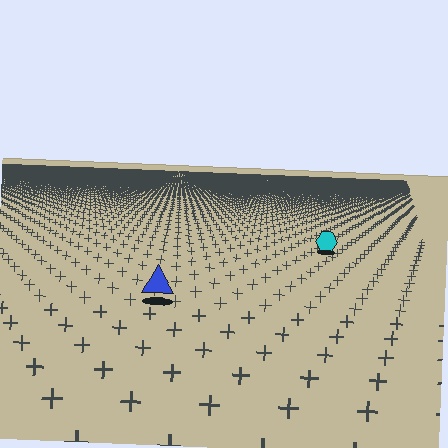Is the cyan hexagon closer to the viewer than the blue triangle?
No. The blue triangle is closer — you can tell from the texture gradient: the ground texture is coarser near it.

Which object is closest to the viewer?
The blue triangle is closest. The texture marks near it are larger and more spread out.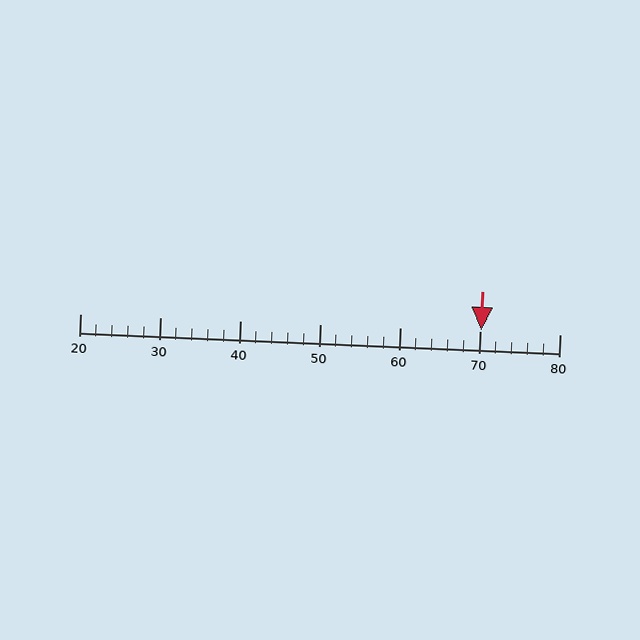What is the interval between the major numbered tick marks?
The major tick marks are spaced 10 units apart.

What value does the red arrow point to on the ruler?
The red arrow points to approximately 70.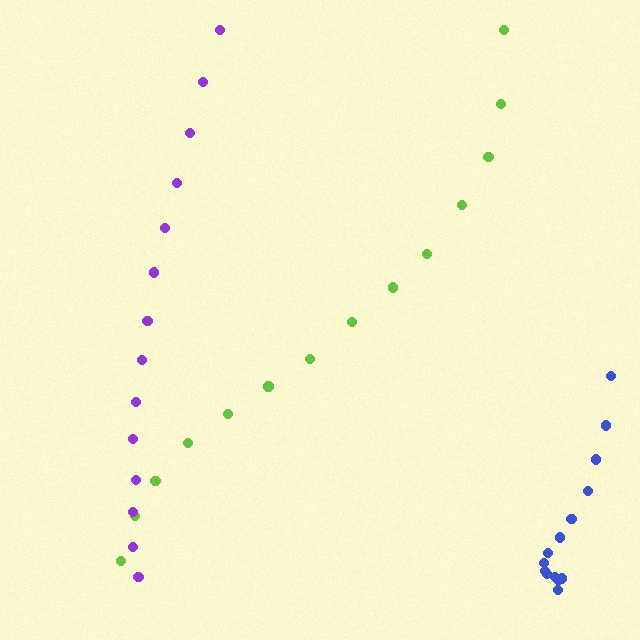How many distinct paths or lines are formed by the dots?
There are 3 distinct paths.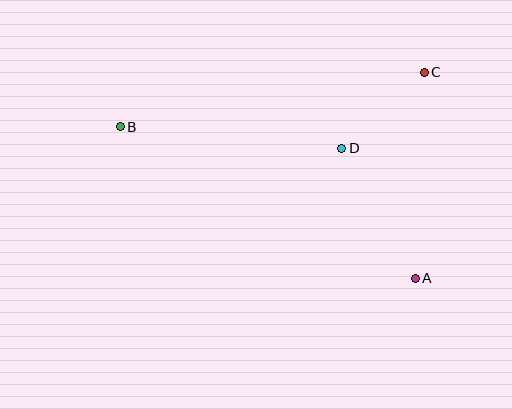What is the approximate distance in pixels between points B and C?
The distance between B and C is approximately 309 pixels.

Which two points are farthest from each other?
Points A and B are farthest from each other.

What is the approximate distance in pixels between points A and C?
The distance between A and C is approximately 206 pixels.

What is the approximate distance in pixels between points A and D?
The distance between A and D is approximately 149 pixels.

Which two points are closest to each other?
Points C and D are closest to each other.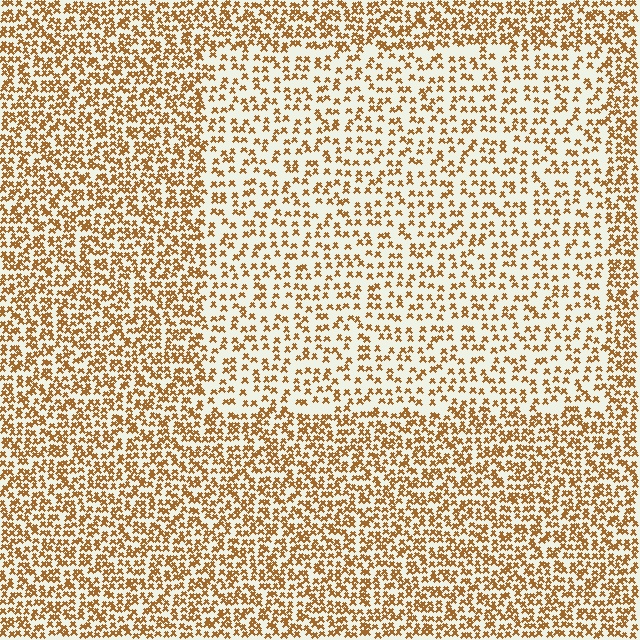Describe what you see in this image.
The image contains small brown elements arranged at two different densities. A rectangle-shaped region is visible where the elements are less densely packed than the surrounding area.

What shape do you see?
I see a rectangle.